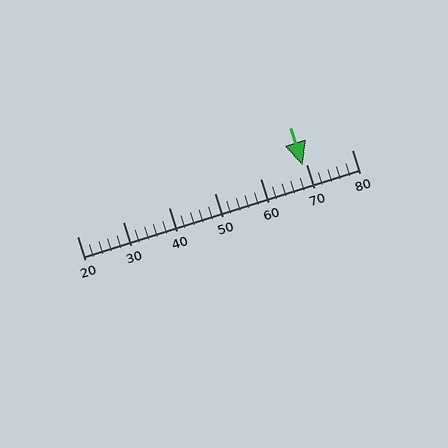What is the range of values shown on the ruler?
The ruler shows values from 20 to 80.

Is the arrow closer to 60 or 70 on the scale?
The arrow is closer to 70.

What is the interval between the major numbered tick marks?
The major tick marks are spaced 10 units apart.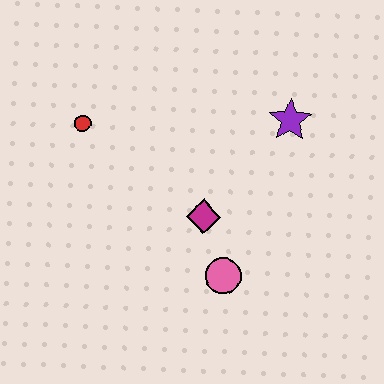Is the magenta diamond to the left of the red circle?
No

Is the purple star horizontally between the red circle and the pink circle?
No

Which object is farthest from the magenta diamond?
The red circle is farthest from the magenta diamond.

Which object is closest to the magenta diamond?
The pink circle is closest to the magenta diamond.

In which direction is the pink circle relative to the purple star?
The pink circle is below the purple star.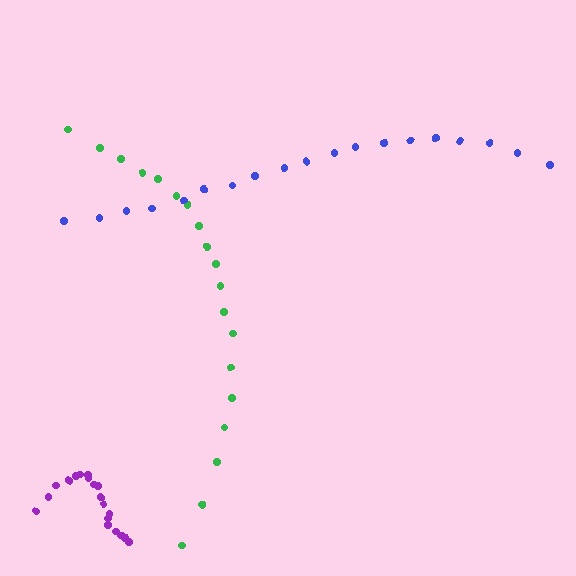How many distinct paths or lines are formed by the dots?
There are 3 distinct paths.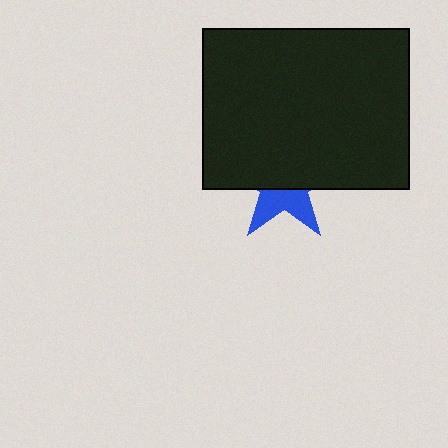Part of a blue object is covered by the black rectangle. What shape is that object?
It is a star.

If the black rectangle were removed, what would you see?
You would see the complete blue star.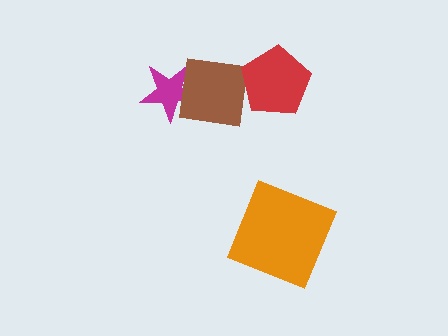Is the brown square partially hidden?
Yes, it is partially covered by another shape.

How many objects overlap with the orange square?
0 objects overlap with the orange square.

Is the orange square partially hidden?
No, no other shape covers it.